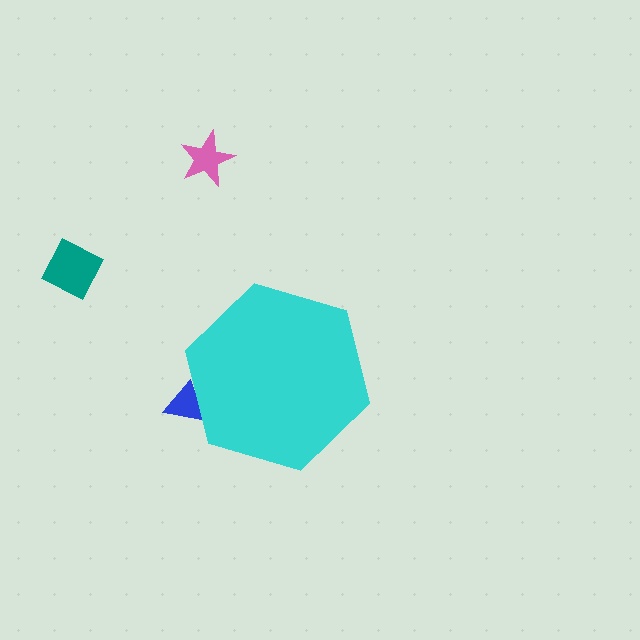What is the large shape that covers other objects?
A cyan hexagon.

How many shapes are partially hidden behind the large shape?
1 shape is partially hidden.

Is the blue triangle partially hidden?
Yes, the blue triangle is partially hidden behind the cyan hexagon.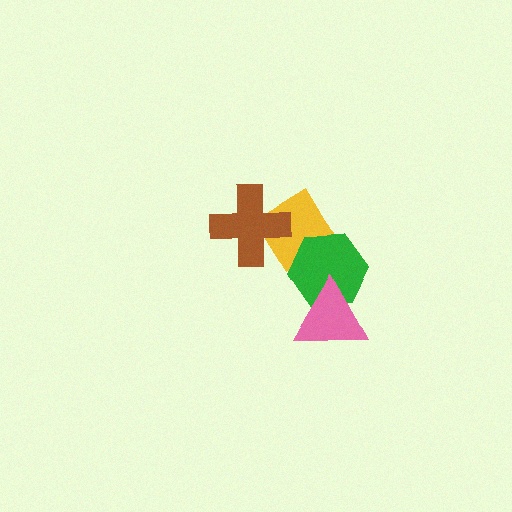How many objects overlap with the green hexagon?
2 objects overlap with the green hexagon.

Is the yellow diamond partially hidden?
Yes, it is partially covered by another shape.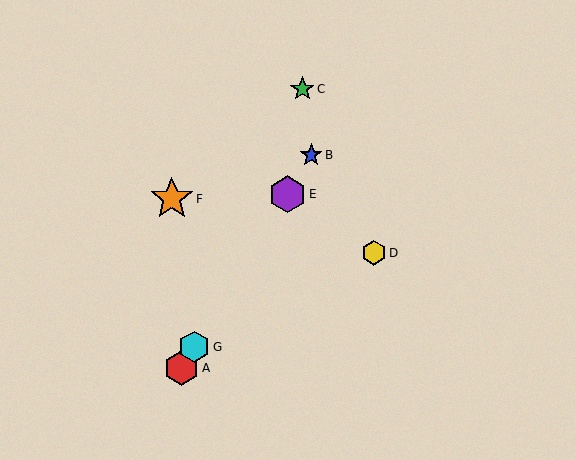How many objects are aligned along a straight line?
4 objects (A, B, E, G) are aligned along a straight line.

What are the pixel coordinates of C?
Object C is at (302, 89).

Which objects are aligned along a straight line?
Objects A, B, E, G are aligned along a straight line.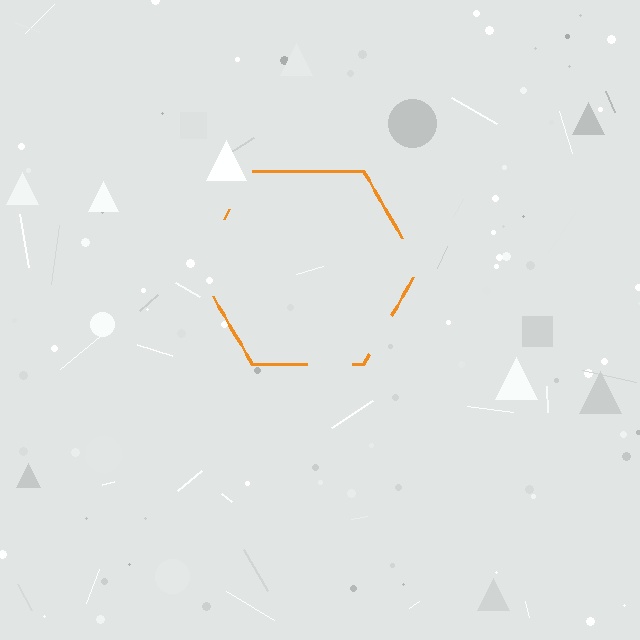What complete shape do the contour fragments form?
The contour fragments form a hexagon.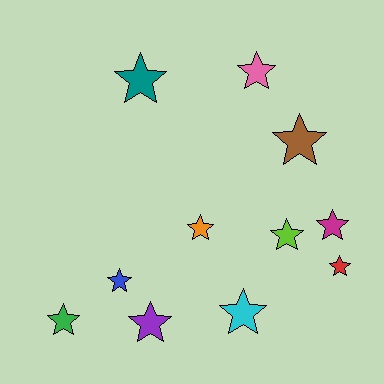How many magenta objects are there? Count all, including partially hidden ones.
There is 1 magenta object.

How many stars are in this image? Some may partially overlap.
There are 11 stars.